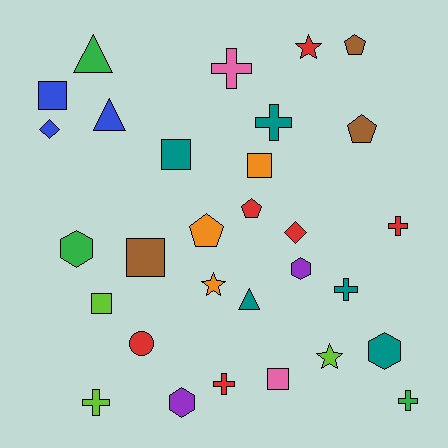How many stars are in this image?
There are 3 stars.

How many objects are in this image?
There are 30 objects.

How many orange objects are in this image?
There are 3 orange objects.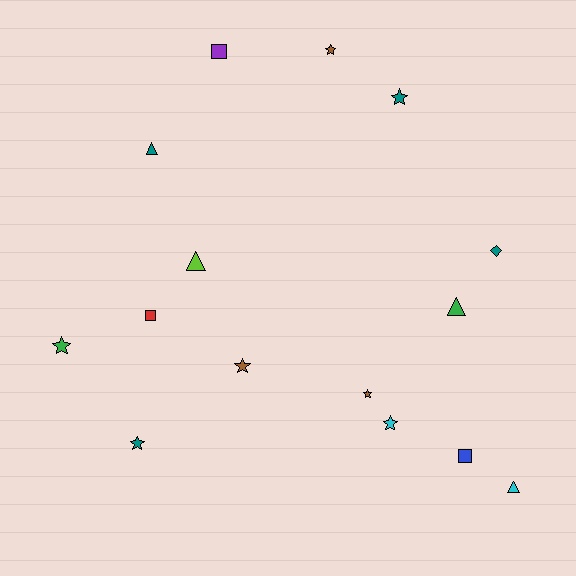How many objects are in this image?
There are 15 objects.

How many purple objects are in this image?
There is 1 purple object.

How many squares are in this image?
There are 3 squares.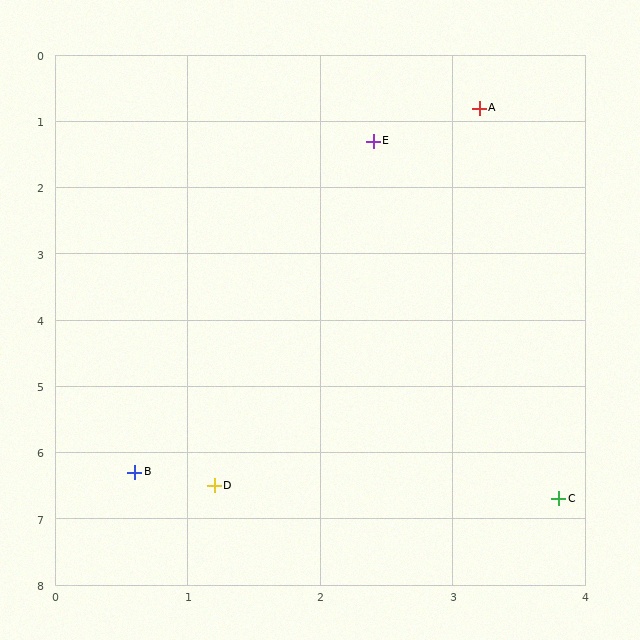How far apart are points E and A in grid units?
Points E and A are about 0.9 grid units apart.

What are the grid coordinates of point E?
Point E is at approximately (2.4, 1.3).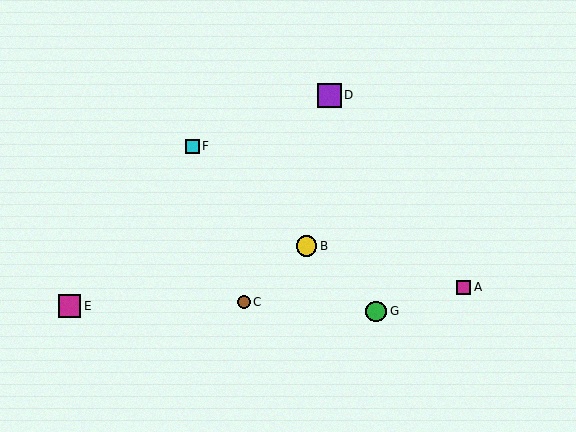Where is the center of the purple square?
The center of the purple square is at (329, 95).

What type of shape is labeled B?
Shape B is a yellow circle.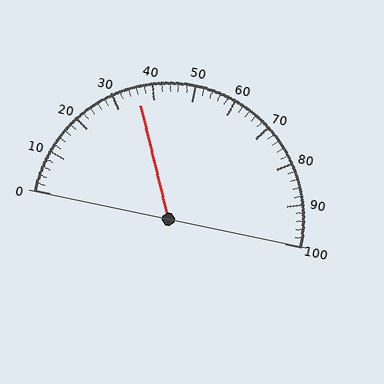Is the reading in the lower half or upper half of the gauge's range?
The reading is in the lower half of the range (0 to 100).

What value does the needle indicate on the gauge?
The needle indicates approximately 36.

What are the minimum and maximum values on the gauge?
The gauge ranges from 0 to 100.